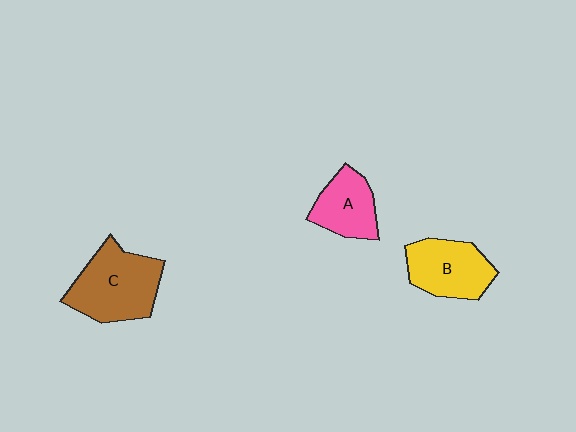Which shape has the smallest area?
Shape A (pink).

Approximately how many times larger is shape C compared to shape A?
Approximately 1.6 times.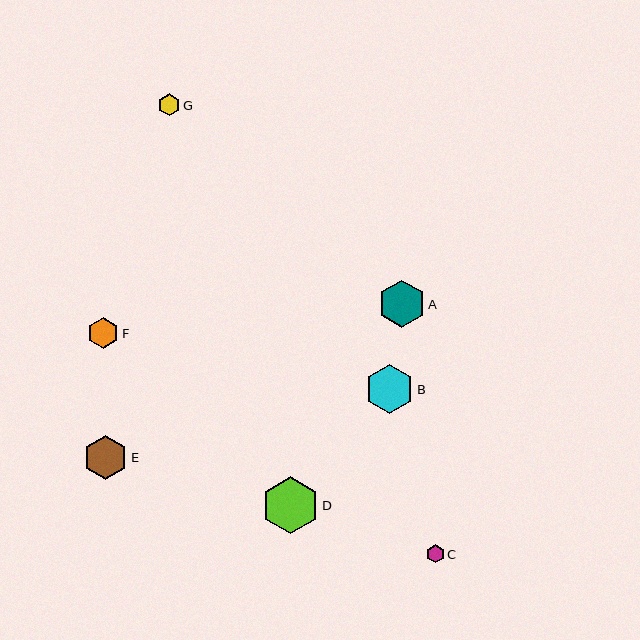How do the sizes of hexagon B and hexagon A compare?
Hexagon B and hexagon A are approximately the same size.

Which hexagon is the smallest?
Hexagon C is the smallest with a size of approximately 18 pixels.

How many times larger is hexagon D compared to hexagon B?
Hexagon D is approximately 1.2 times the size of hexagon B.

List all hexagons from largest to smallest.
From largest to smallest: D, B, A, E, F, G, C.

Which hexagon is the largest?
Hexagon D is the largest with a size of approximately 57 pixels.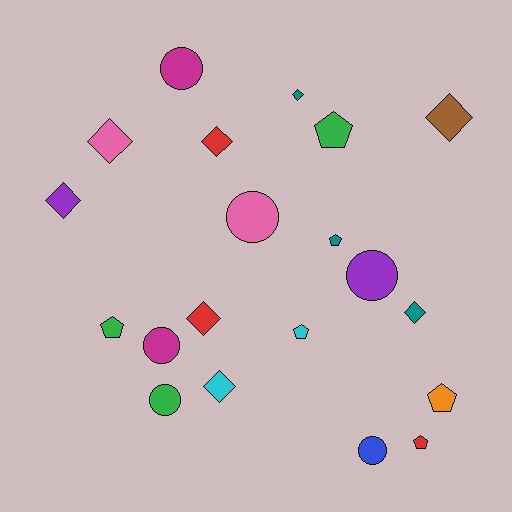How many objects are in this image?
There are 20 objects.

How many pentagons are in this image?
There are 6 pentagons.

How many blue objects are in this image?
There is 1 blue object.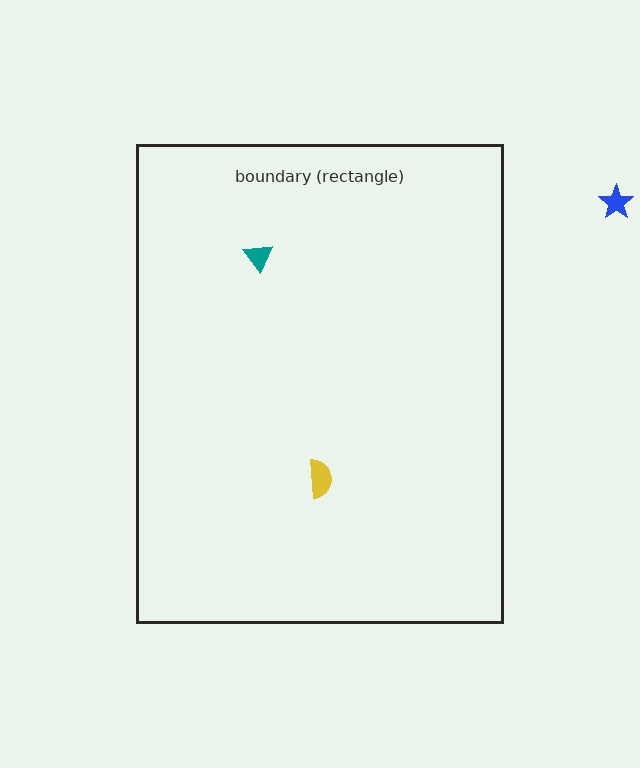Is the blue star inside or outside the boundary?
Outside.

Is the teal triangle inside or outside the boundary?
Inside.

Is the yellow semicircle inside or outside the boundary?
Inside.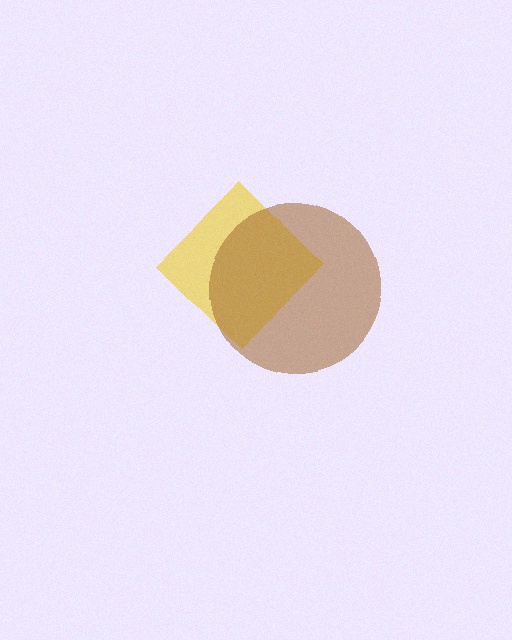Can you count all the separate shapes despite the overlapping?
Yes, there are 2 separate shapes.